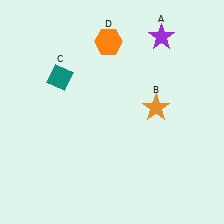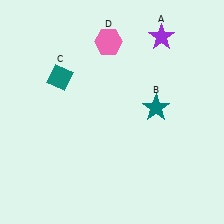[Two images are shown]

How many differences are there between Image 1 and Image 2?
There are 2 differences between the two images.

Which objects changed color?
B changed from orange to teal. D changed from orange to pink.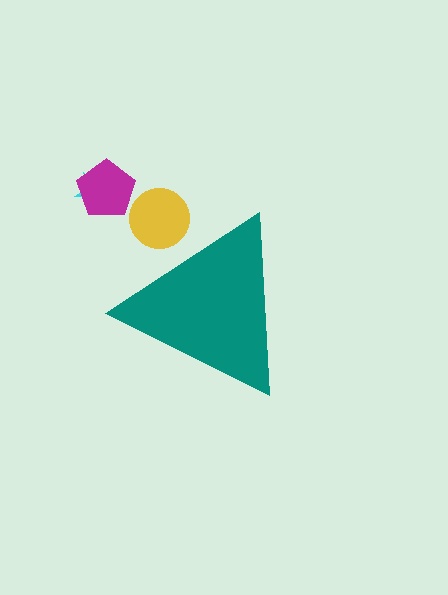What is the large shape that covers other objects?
A teal triangle.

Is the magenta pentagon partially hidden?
No, the magenta pentagon is fully visible.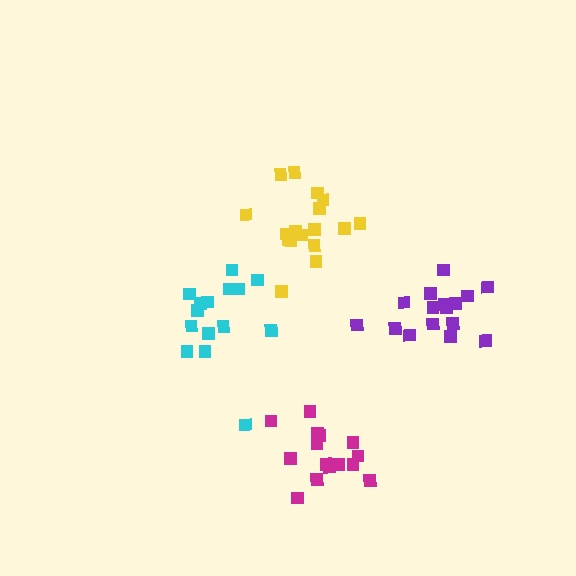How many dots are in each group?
Group 1: 15 dots, Group 2: 15 dots, Group 3: 17 dots, Group 4: 16 dots (63 total).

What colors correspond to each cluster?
The clusters are colored: cyan, magenta, yellow, purple.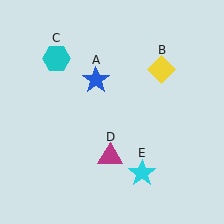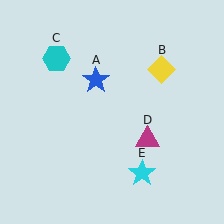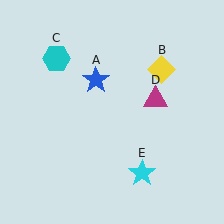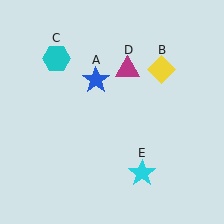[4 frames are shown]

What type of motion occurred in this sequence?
The magenta triangle (object D) rotated counterclockwise around the center of the scene.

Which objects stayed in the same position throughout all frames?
Blue star (object A) and yellow diamond (object B) and cyan hexagon (object C) and cyan star (object E) remained stationary.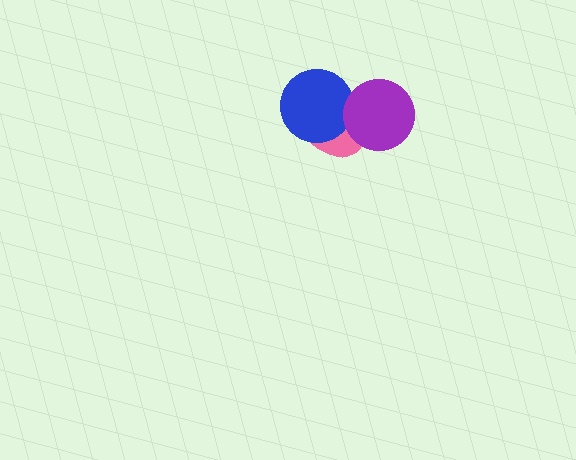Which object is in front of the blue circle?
The purple circle is in front of the blue circle.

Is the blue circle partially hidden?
Yes, it is partially covered by another shape.